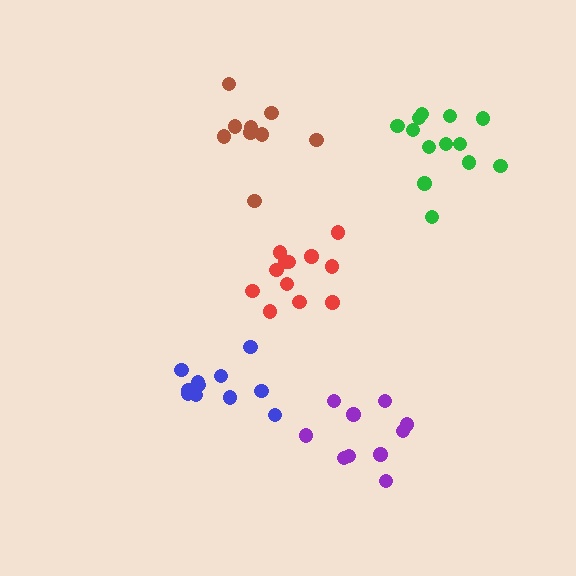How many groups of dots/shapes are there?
There are 5 groups.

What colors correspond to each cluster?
The clusters are colored: brown, red, blue, purple, green.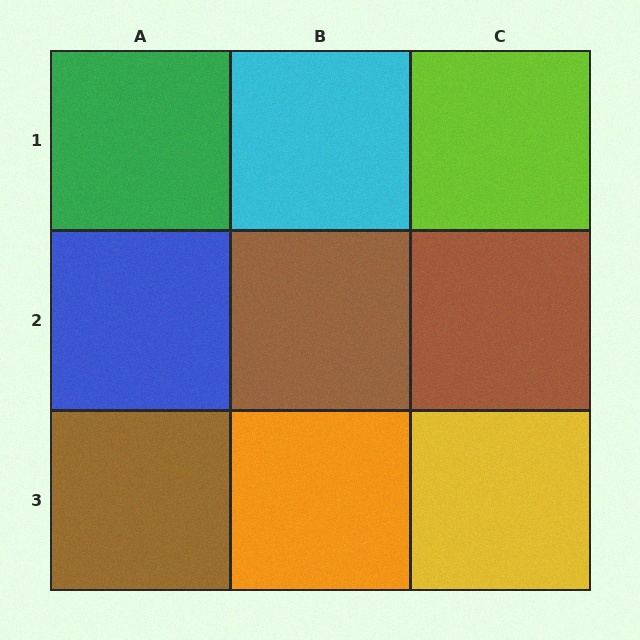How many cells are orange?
1 cell is orange.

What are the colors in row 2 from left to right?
Blue, brown, brown.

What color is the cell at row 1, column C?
Lime.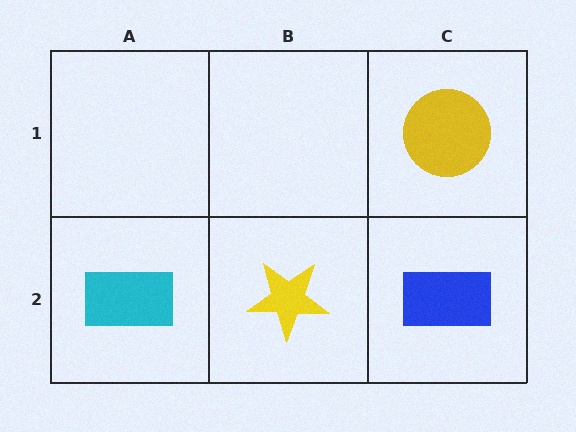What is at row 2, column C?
A blue rectangle.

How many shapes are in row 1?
1 shape.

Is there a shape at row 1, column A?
No, that cell is empty.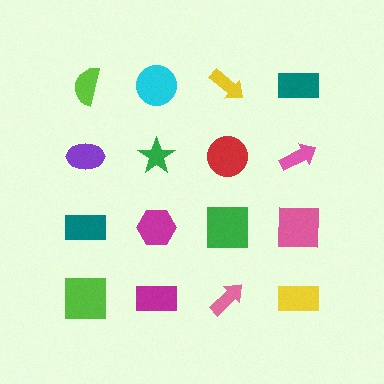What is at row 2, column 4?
A pink arrow.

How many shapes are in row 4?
4 shapes.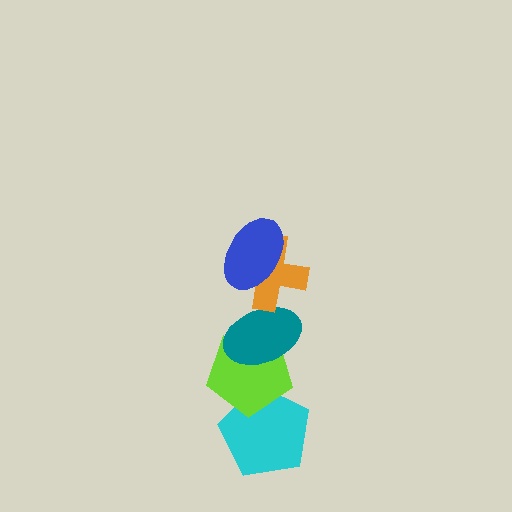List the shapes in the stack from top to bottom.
From top to bottom: the blue ellipse, the orange cross, the teal ellipse, the lime pentagon, the cyan pentagon.